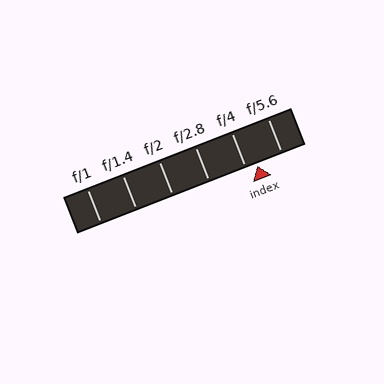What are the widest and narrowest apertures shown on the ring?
The widest aperture shown is f/1 and the narrowest is f/5.6.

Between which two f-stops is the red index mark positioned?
The index mark is between f/4 and f/5.6.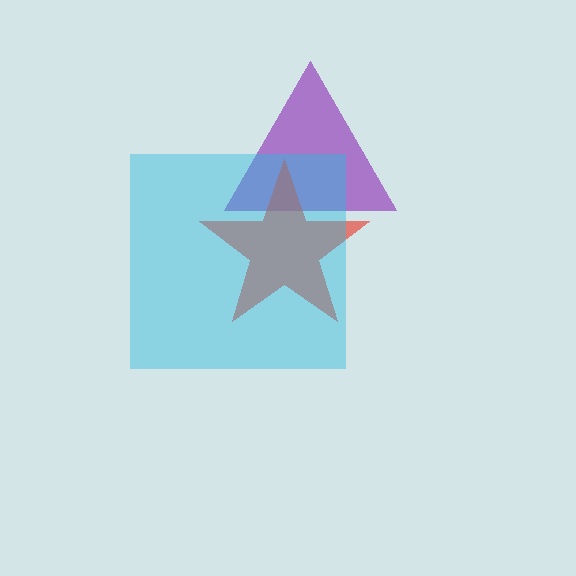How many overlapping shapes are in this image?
There are 3 overlapping shapes in the image.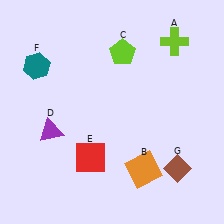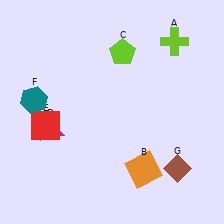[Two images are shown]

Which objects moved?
The objects that moved are: the red square (E), the teal hexagon (F).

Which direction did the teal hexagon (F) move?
The teal hexagon (F) moved down.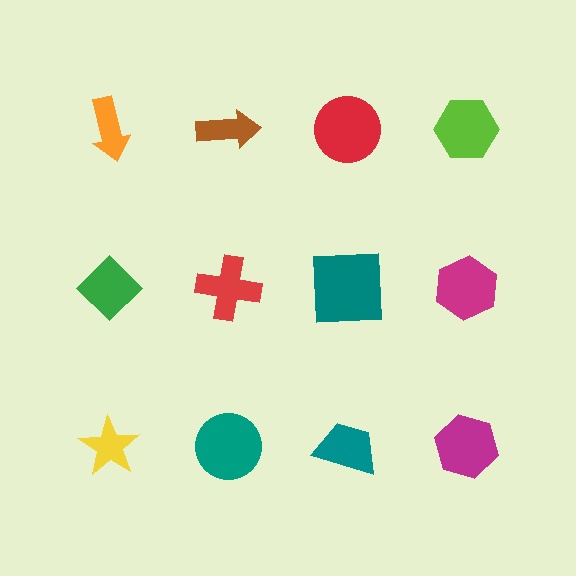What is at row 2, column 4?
A magenta hexagon.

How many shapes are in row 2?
4 shapes.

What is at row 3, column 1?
A yellow star.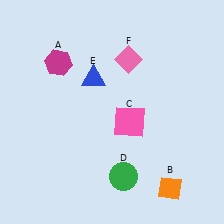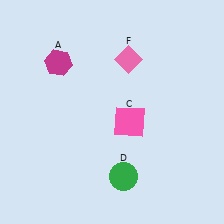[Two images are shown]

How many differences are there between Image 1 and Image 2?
There are 2 differences between the two images.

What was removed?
The blue triangle (E), the orange diamond (B) were removed in Image 2.